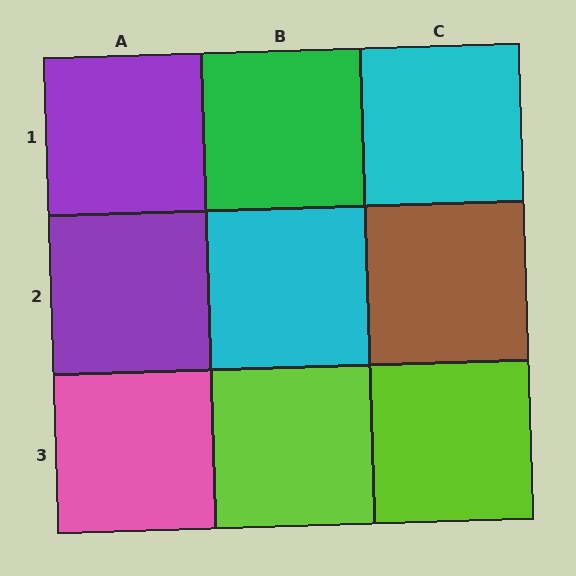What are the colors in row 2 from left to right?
Purple, cyan, brown.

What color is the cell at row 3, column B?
Lime.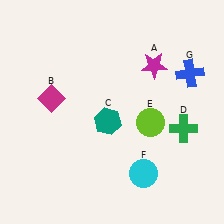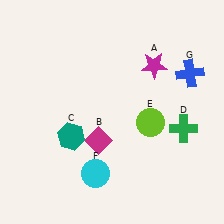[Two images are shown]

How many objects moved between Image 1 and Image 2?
3 objects moved between the two images.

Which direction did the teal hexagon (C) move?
The teal hexagon (C) moved left.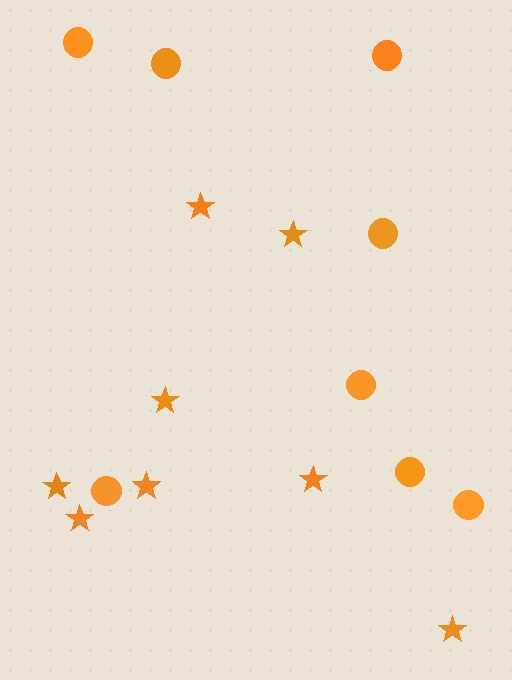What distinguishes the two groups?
There are 2 groups: one group of stars (8) and one group of circles (8).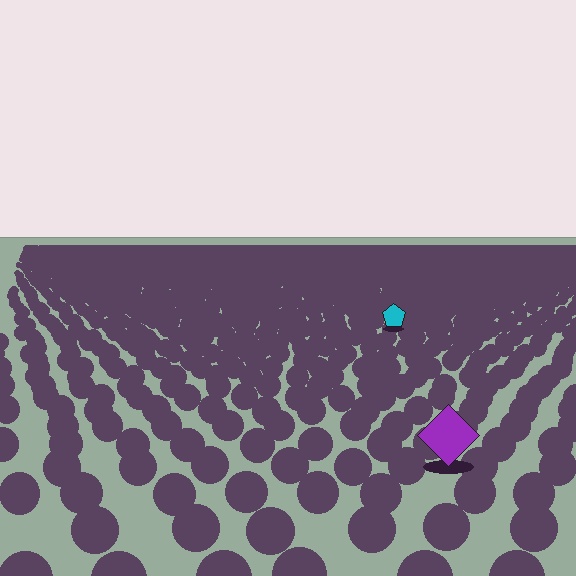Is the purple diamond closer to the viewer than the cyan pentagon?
Yes. The purple diamond is closer — you can tell from the texture gradient: the ground texture is coarser near it.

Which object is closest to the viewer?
The purple diamond is closest. The texture marks near it are larger and more spread out.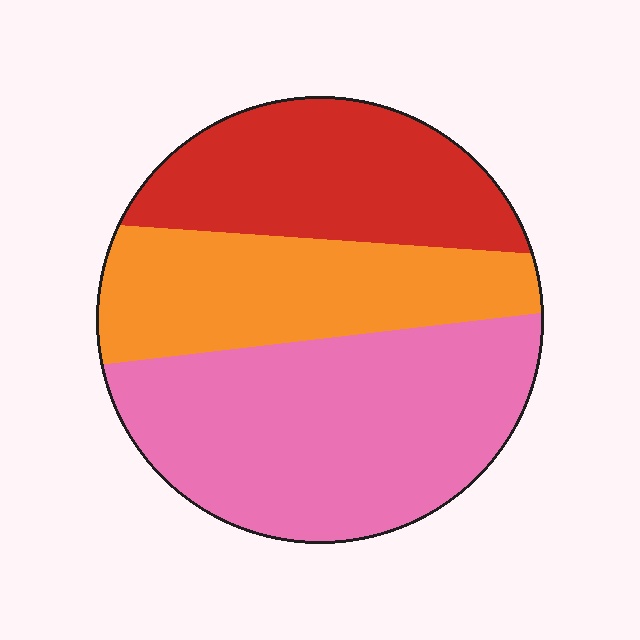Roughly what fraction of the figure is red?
Red covers roughly 30% of the figure.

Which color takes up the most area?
Pink, at roughly 45%.